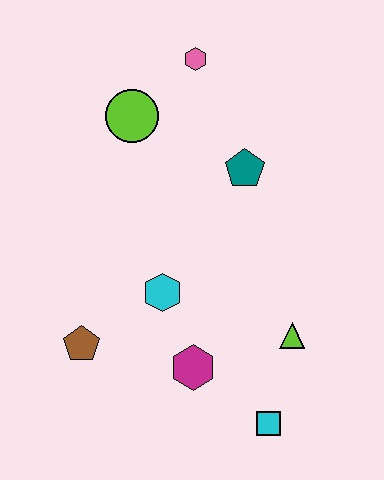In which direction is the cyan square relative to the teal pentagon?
The cyan square is below the teal pentagon.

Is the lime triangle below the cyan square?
No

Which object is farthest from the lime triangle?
The pink hexagon is farthest from the lime triangle.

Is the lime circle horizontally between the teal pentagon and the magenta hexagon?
No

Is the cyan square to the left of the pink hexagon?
No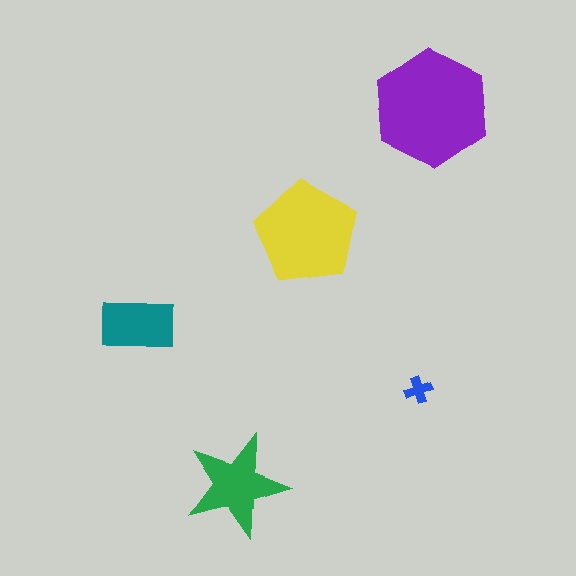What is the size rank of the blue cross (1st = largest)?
5th.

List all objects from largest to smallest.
The purple hexagon, the yellow pentagon, the green star, the teal rectangle, the blue cross.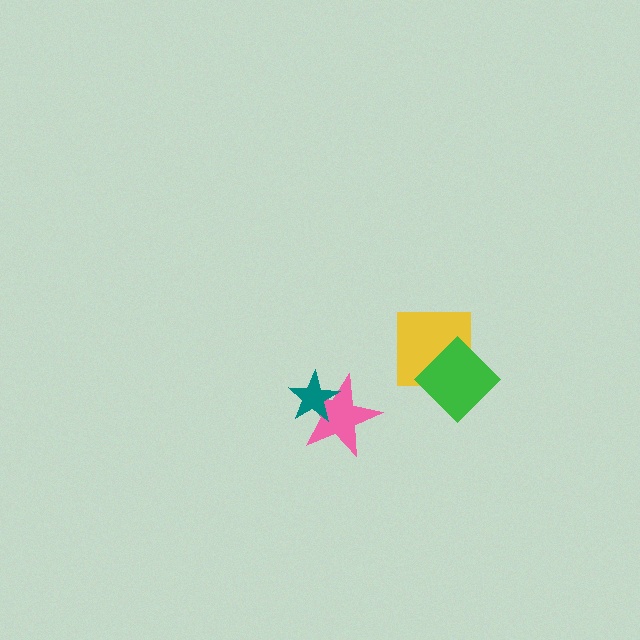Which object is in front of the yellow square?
The green diamond is in front of the yellow square.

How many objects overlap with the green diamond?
1 object overlaps with the green diamond.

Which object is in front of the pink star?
The teal star is in front of the pink star.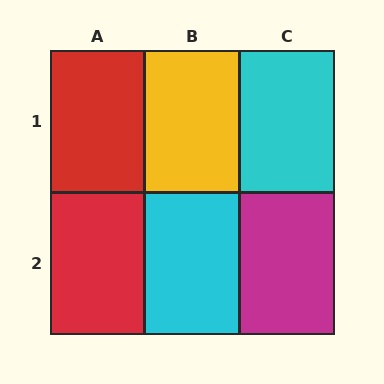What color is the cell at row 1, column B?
Yellow.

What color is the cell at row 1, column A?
Red.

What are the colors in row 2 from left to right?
Red, cyan, magenta.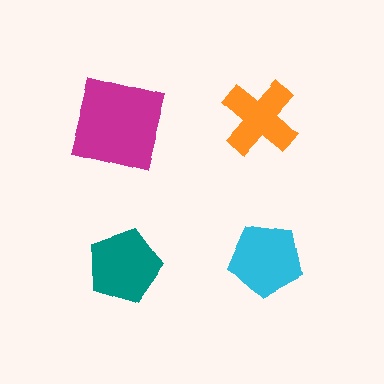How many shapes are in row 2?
2 shapes.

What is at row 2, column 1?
A teal pentagon.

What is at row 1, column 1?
A magenta square.